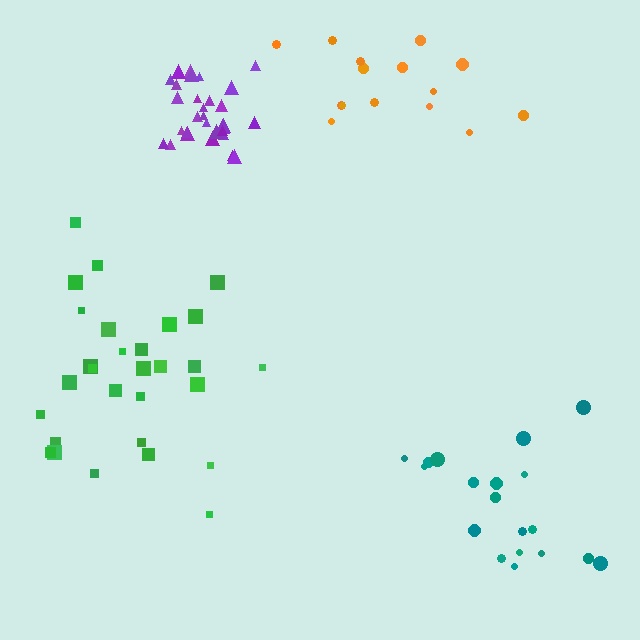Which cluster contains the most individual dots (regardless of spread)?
Green (30).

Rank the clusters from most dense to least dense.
purple, green, teal, orange.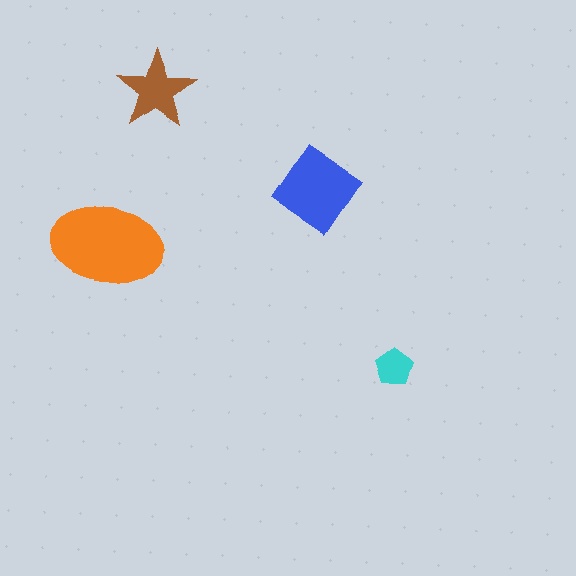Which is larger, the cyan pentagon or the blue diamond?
The blue diamond.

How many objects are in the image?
There are 4 objects in the image.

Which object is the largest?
The orange ellipse.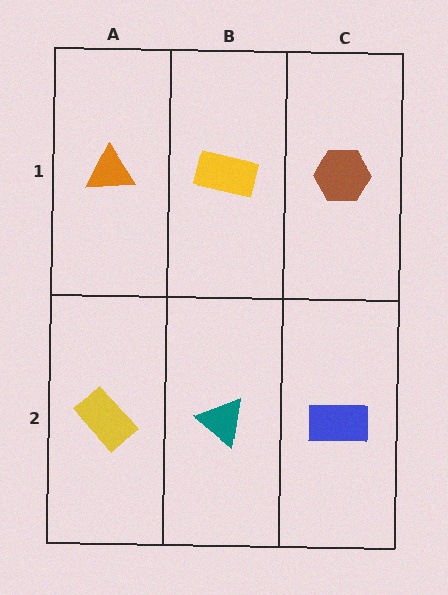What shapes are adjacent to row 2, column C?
A brown hexagon (row 1, column C), a teal triangle (row 2, column B).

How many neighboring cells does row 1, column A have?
2.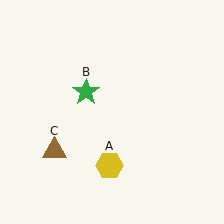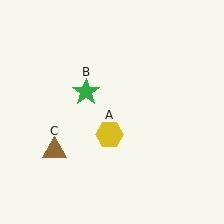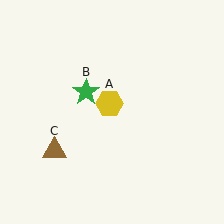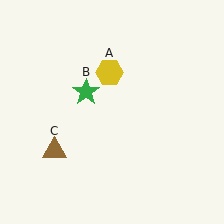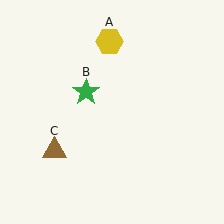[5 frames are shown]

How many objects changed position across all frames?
1 object changed position: yellow hexagon (object A).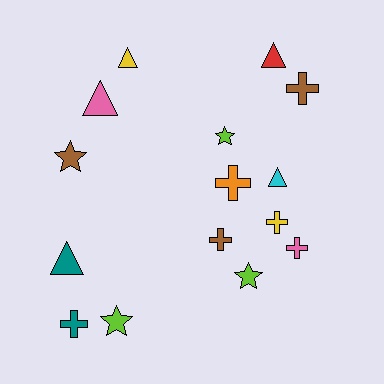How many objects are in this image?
There are 15 objects.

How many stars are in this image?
There are 4 stars.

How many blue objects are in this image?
There are no blue objects.